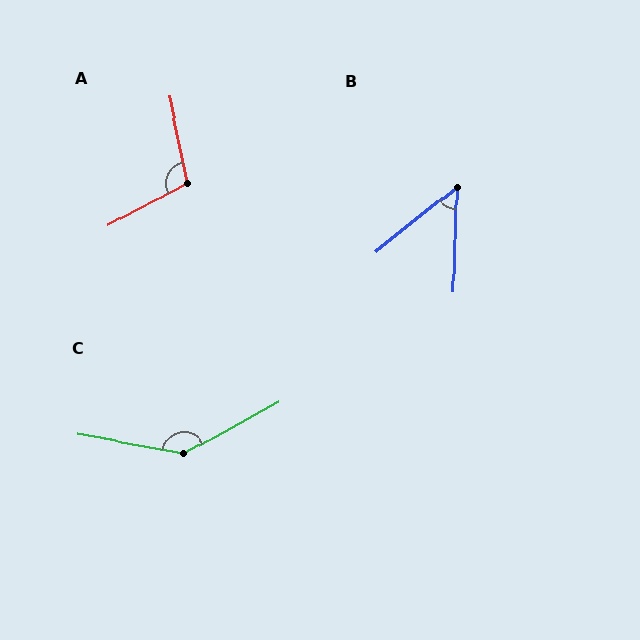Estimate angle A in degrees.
Approximately 106 degrees.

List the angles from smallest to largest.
B (49°), A (106°), C (141°).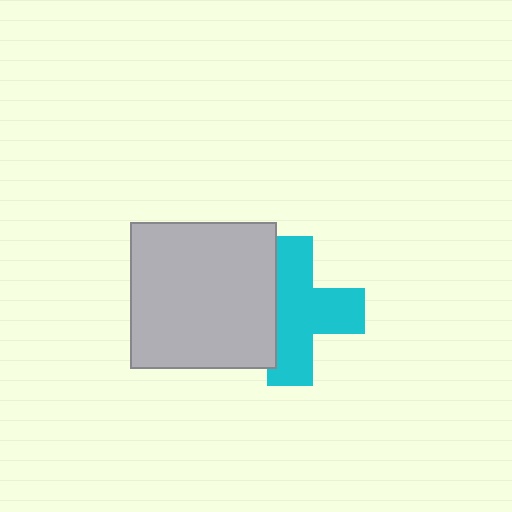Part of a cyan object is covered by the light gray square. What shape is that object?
It is a cross.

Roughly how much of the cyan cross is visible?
Most of it is visible (roughly 68%).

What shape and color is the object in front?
The object in front is a light gray square.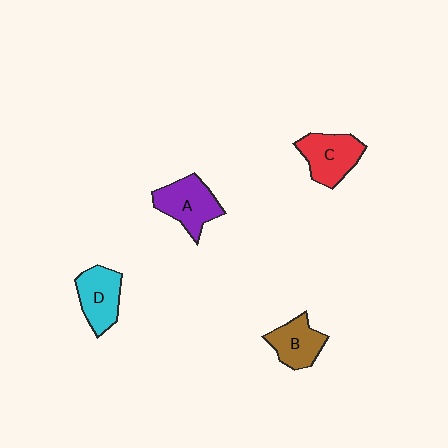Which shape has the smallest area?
Shape B (brown).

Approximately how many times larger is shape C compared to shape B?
Approximately 1.2 times.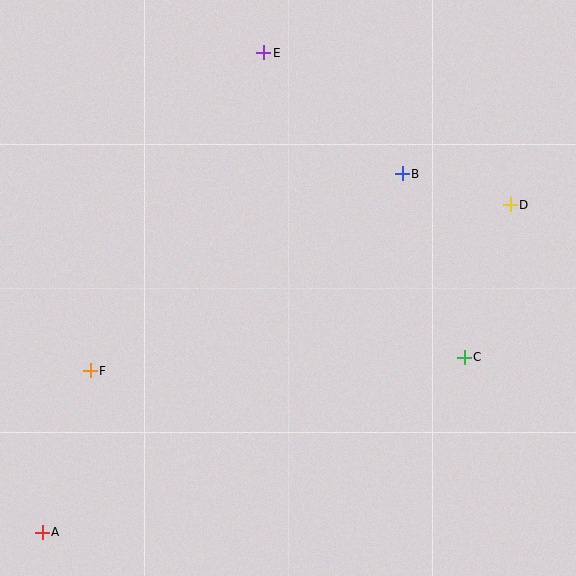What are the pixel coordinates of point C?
Point C is at (464, 357).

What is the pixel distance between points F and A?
The distance between F and A is 168 pixels.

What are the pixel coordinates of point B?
Point B is at (402, 174).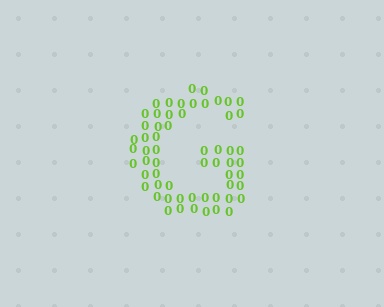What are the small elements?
The small elements are digit 0's.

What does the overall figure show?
The overall figure shows the letter G.